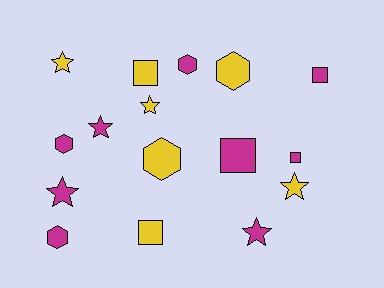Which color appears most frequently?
Magenta, with 9 objects.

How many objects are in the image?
There are 16 objects.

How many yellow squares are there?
There are 2 yellow squares.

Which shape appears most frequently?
Star, with 6 objects.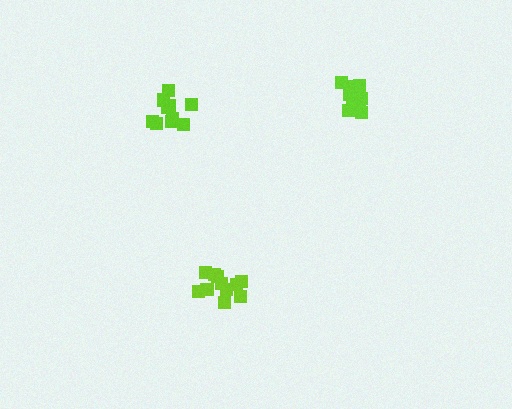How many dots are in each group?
Group 1: 11 dots, Group 2: 12 dots, Group 3: 11 dots (34 total).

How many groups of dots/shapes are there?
There are 3 groups.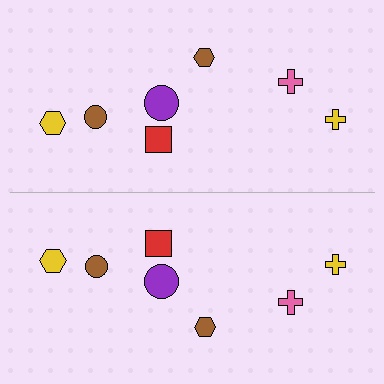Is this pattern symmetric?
Yes, this pattern has bilateral (reflection) symmetry.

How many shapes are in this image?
There are 14 shapes in this image.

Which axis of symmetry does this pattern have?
The pattern has a horizontal axis of symmetry running through the center of the image.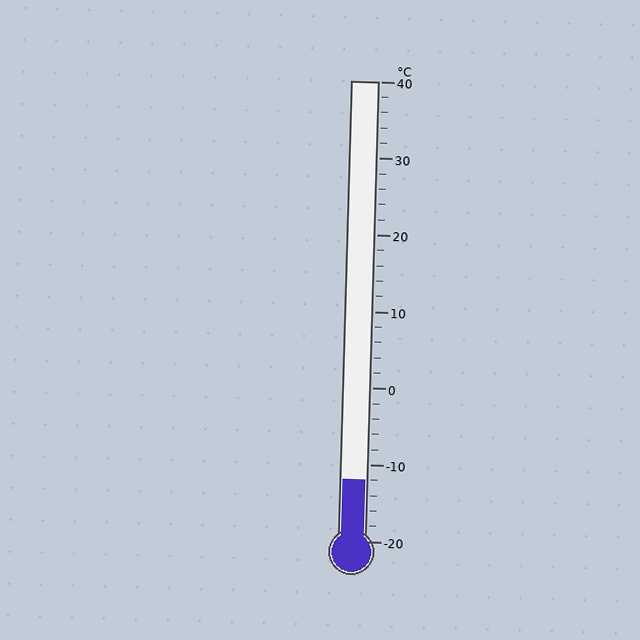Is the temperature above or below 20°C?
The temperature is below 20°C.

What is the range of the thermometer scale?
The thermometer scale ranges from -20°C to 40°C.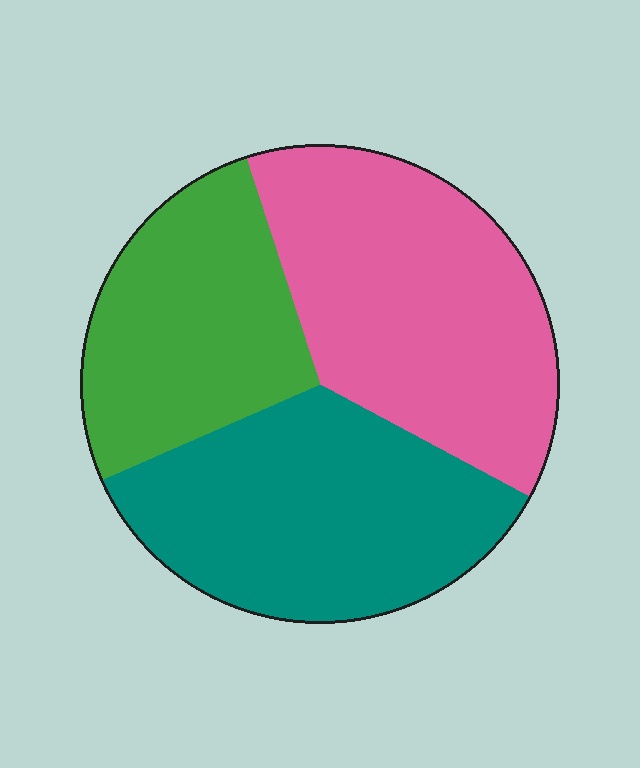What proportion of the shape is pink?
Pink takes up about three eighths (3/8) of the shape.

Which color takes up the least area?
Green, at roughly 25%.